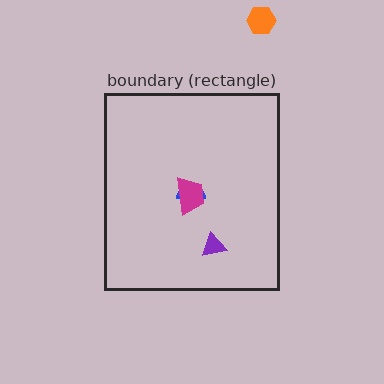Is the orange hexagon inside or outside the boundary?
Outside.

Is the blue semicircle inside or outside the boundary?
Inside.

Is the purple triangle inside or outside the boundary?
Inside.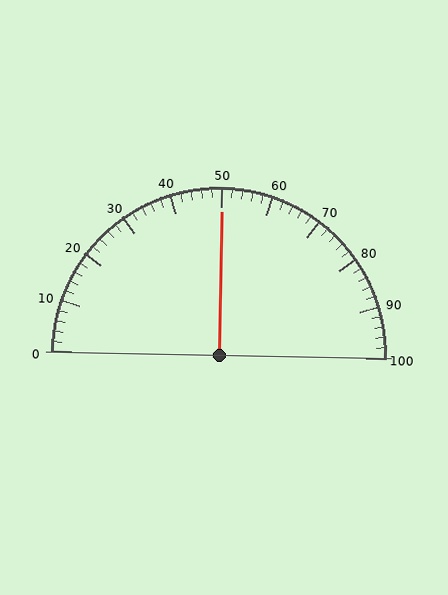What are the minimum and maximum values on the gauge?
The gauge ranges from 0 to 100.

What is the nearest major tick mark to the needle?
The nearest major tick mark is 50.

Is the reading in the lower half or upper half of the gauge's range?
The reading is in the upper half of the range (0 to 100).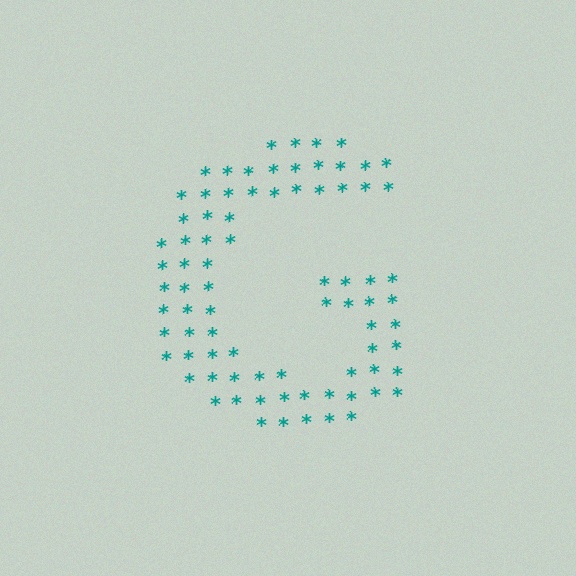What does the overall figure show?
The overall figure shows the letter G.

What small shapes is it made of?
It is made of small asterisks.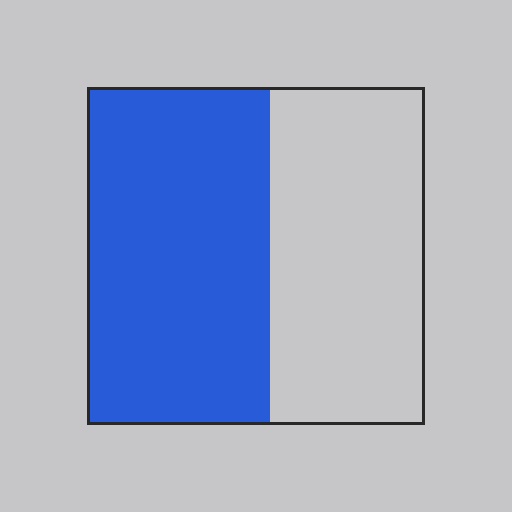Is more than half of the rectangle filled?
Yes.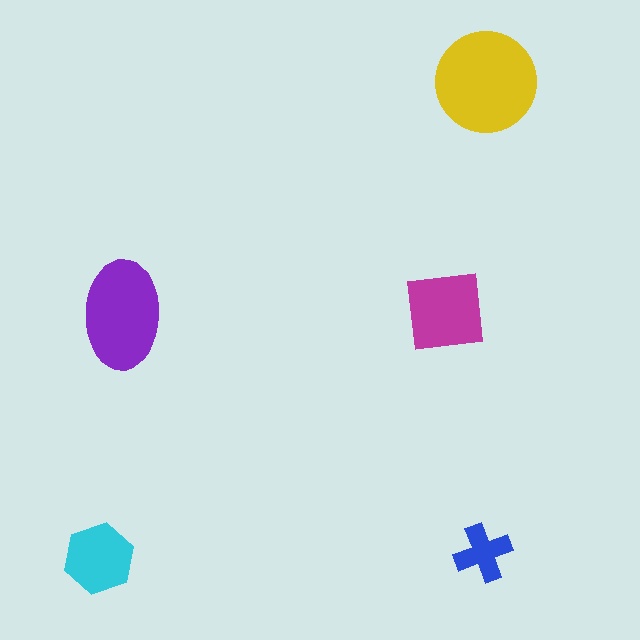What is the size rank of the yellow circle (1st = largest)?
1st.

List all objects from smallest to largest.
The blue cross, the cyan hexagon, the magenta square, the purple ellipse, the yellow circle.